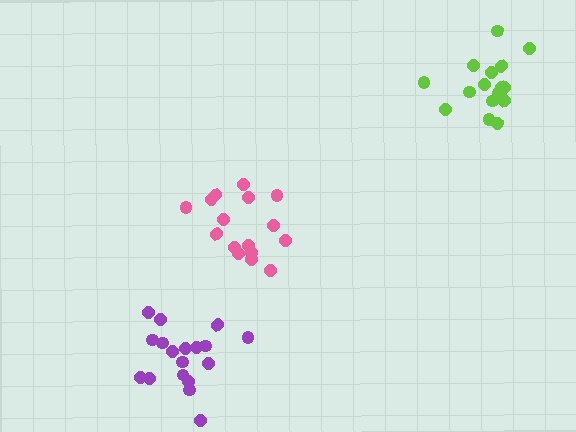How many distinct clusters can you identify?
There are 3 distinct clusters.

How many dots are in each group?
Group 1: 18 dots, Group 2: 16 dots, Group 3: 16 dots (50 total).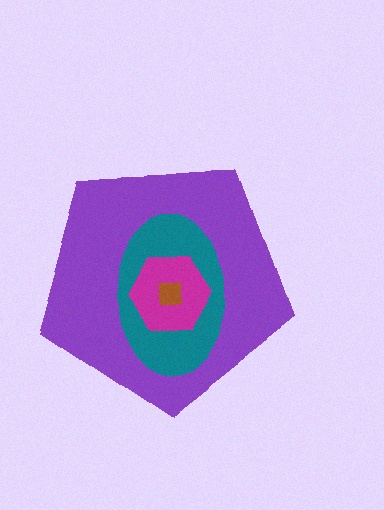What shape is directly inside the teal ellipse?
The magenta hexagon.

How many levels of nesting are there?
4.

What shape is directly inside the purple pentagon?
The teal ellipse.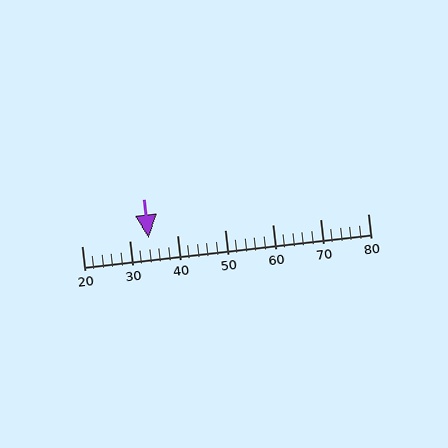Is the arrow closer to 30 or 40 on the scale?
The arrow is closer to 30.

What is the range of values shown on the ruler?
The ruler shows values from 20 to 80.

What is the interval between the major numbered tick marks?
The major tick marks are spaced 10 units apart.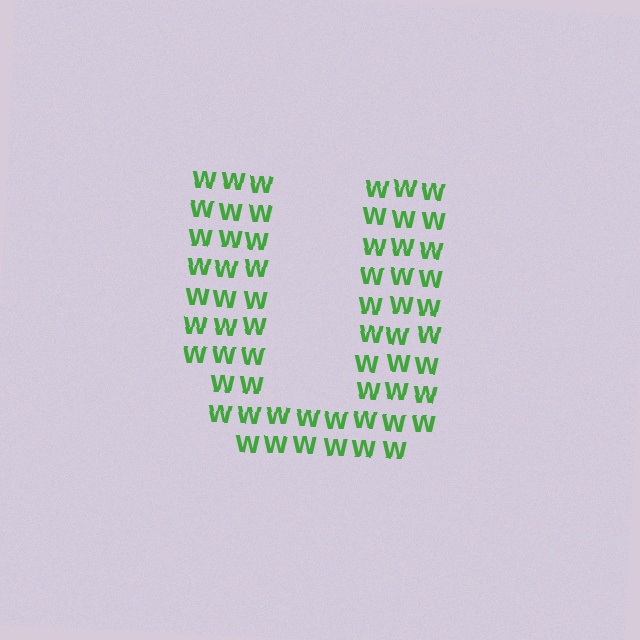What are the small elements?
The small elements are letter W's.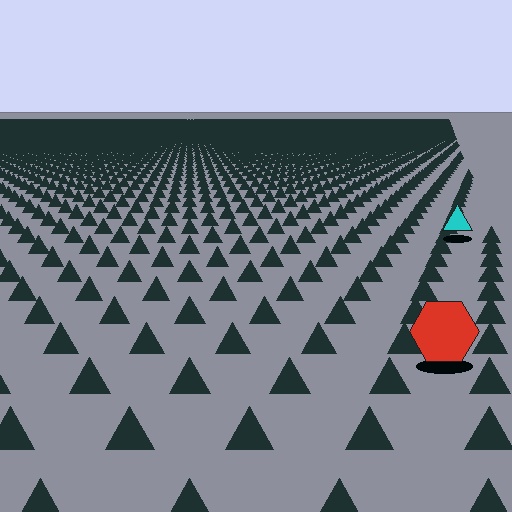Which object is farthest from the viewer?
The cyan triangle is farthest from the viewer. It appears smaller and the ground texture around it is denser.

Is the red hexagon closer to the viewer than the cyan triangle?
Yes. The red hexagon is closer — you can tell from the texture gradient: the ground texture is coarser near it.